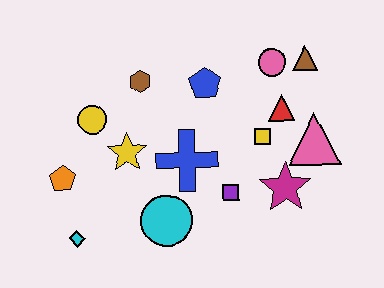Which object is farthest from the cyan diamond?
The brown triangle is farthest from the cyan diamond.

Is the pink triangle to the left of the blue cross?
No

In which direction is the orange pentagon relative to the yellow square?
The orange pentagon is to the left of the yellow square.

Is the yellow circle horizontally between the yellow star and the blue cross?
No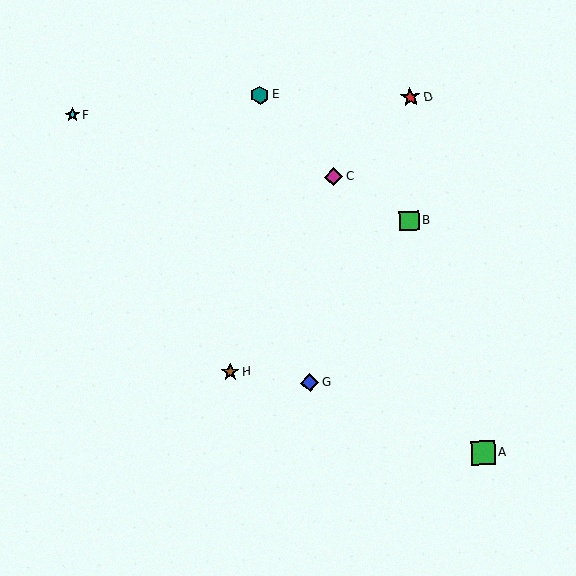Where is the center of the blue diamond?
The center of the blue diamond is at (310, 383).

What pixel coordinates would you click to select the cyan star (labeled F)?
Click at (72, 115) to select the cyan star F.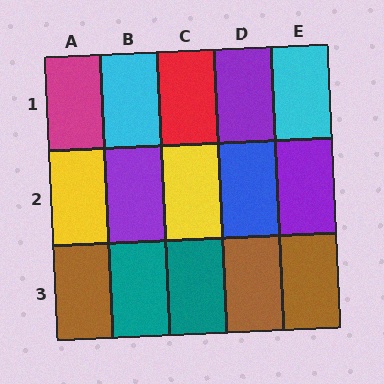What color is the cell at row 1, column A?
Magenta.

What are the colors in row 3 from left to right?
Brown, teal, teal, brown, brown.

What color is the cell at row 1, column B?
Cyan.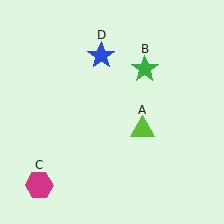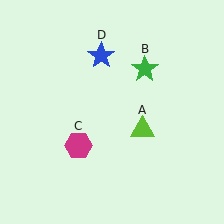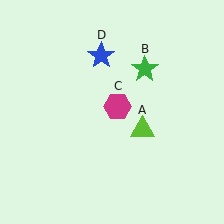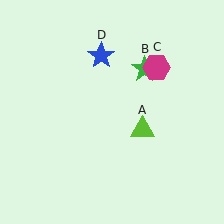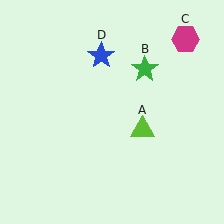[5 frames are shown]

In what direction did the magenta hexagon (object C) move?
The magenta hexagon (object C) moved up and to the right.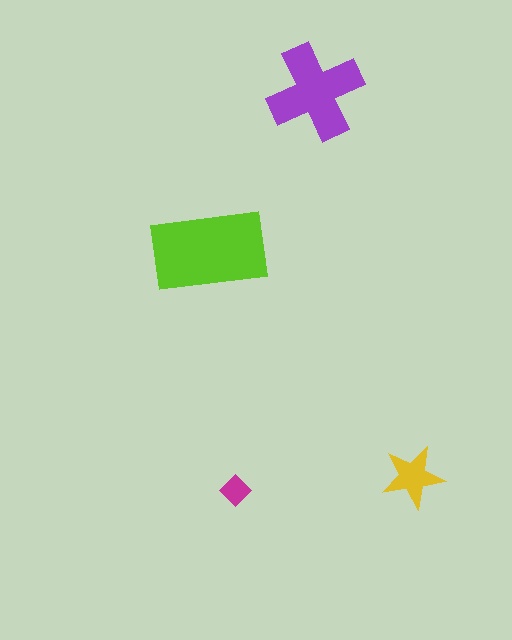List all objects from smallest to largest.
The magenta diamond, the yellow star, the purple cross, the lime rectangle.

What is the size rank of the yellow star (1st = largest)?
3rd.